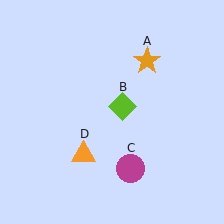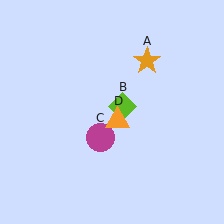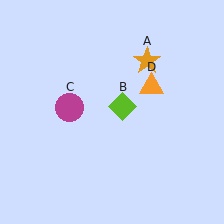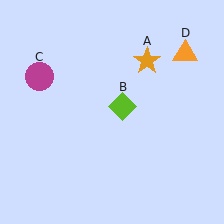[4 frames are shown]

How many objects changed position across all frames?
2 objects changed position: magenta circle (object C), orange triangle (object D).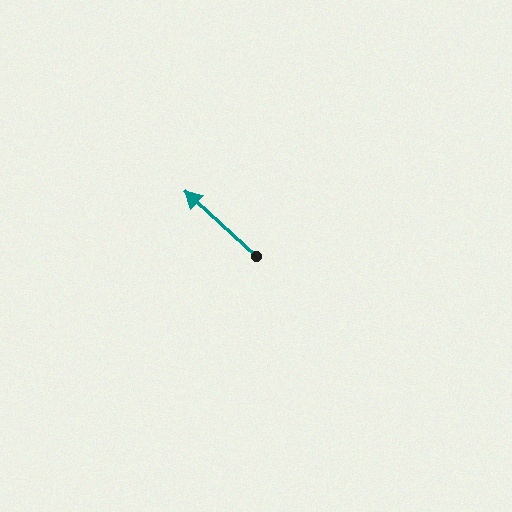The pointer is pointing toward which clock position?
Roughly 10 o'clock.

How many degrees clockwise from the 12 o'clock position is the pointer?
Approximately 312 degrees.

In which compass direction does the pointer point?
Northwest.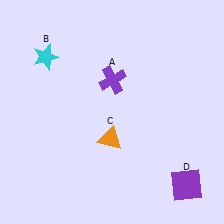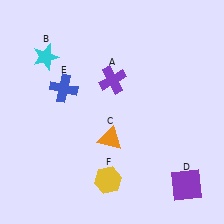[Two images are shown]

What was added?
A blue cross (E), a yellow hexagon (F) were added in Image 2.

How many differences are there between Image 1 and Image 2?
There are 2 differences between the two images.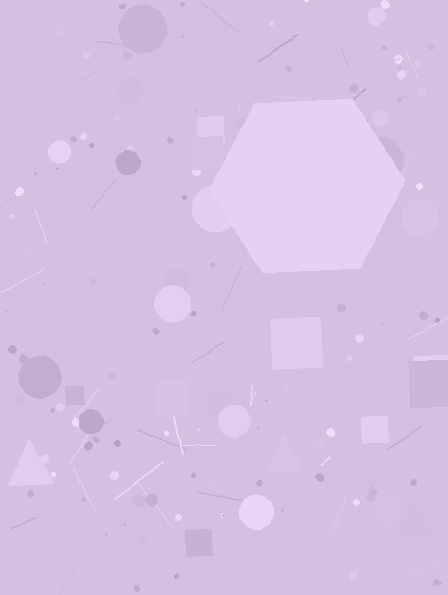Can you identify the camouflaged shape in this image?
The camouflaged shape is a hexagon.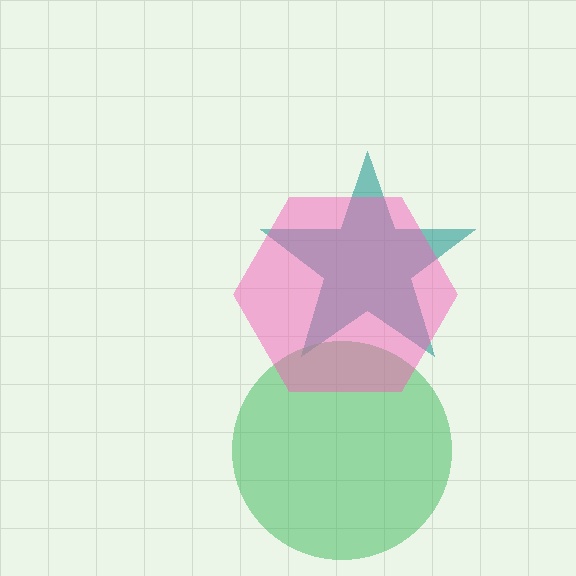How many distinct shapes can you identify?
There are 3 distinct shapes: a teal star, a green circle, a pink hexagon.